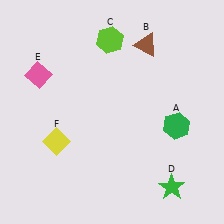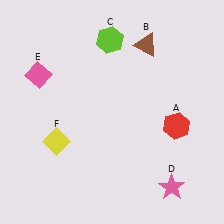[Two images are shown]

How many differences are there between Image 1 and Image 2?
There are 2 differences between the two images.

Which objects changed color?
A changed from green to red. D changed from green to pink.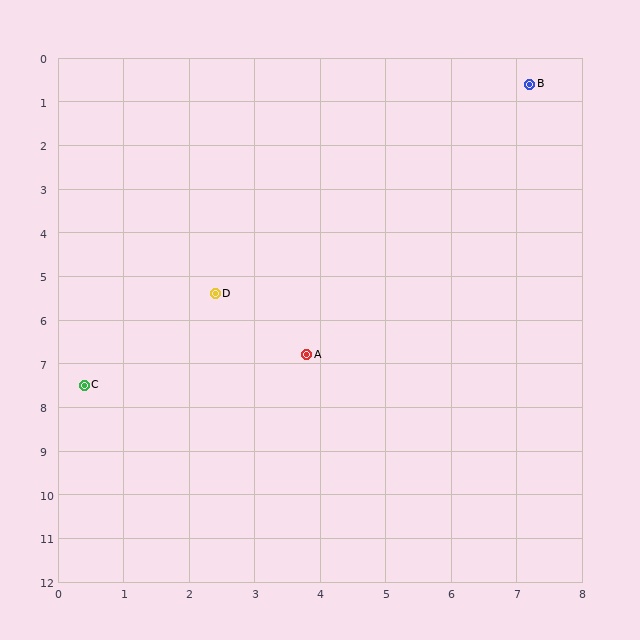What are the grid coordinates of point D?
Point D is at approximately (2.4, 5.4).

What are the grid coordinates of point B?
Point B is at approximately (7.2, 0.6).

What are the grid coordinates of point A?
Point A is at approximately (3.8, 6.8).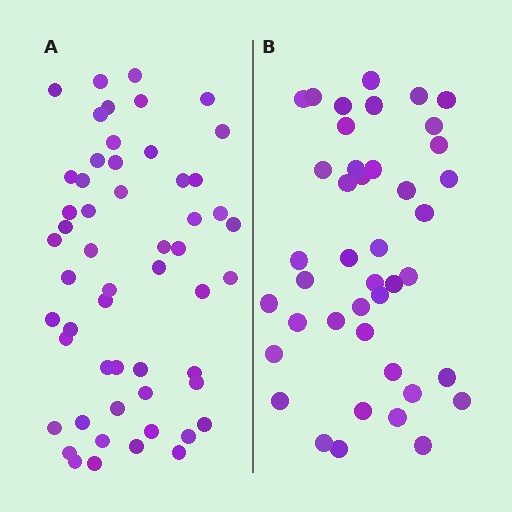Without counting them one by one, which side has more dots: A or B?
Region A (the left region) has more dots.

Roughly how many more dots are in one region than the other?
Region A has roughly 12 or so more dots than region B.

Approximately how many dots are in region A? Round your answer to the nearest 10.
About 50 dots. (The exact count is 54, which rounds to 50.)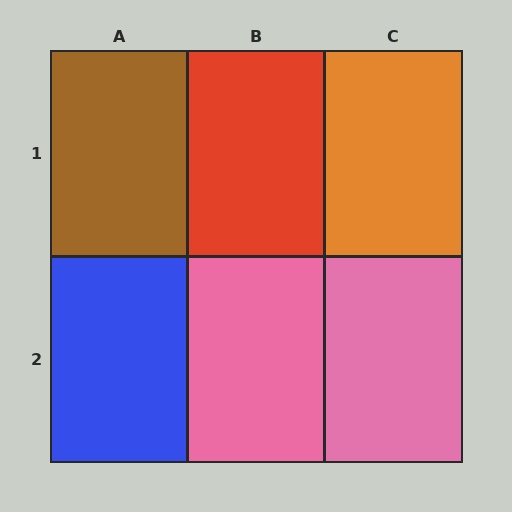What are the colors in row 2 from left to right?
Blue, pink, pink.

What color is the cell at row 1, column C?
Orange.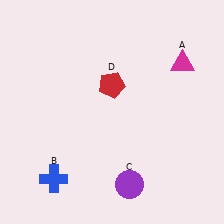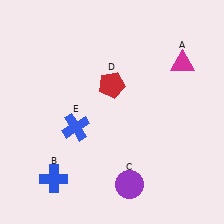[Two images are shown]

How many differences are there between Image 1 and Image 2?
There is 1 difference between the two images.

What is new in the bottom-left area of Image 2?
A blue cross (E) was added in the bottom-left area of Image 2.